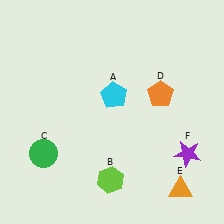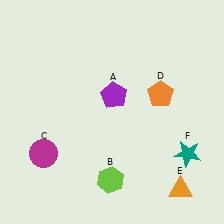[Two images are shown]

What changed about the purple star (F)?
In Image 1, F is purple. In Image 2, it changed to teal.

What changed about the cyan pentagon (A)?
In Image 1, A is cyan. In Image 2, it changed to purple.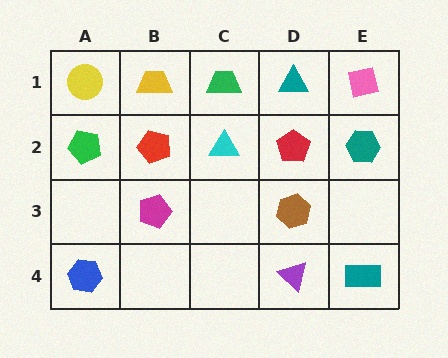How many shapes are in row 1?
5 shapes.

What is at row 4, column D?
A purple triangle.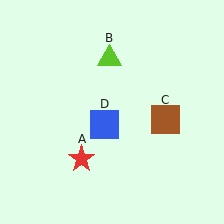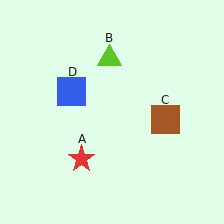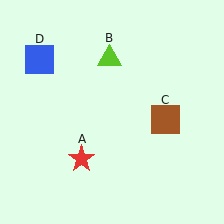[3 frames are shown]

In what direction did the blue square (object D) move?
The blue square (object D) moved up and to the left.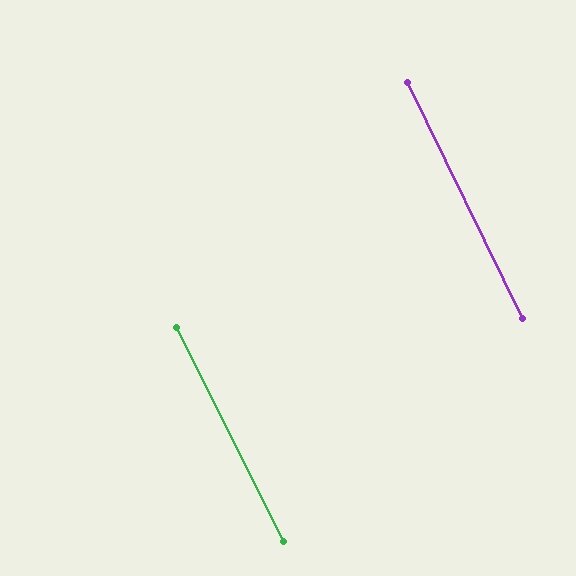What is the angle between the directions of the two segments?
Approximately 0 degrees.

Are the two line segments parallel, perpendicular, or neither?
Parallel — their directions differ by only 0.4°.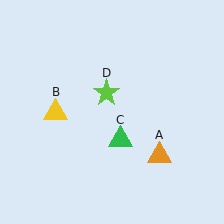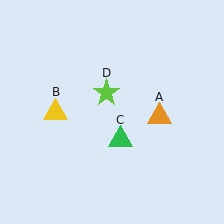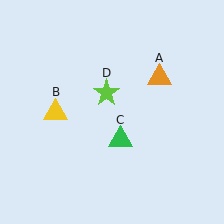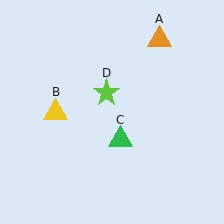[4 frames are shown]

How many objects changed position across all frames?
1 object changed position: orange triangle (object A).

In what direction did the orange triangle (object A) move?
The orange triangle (object A) moved up.